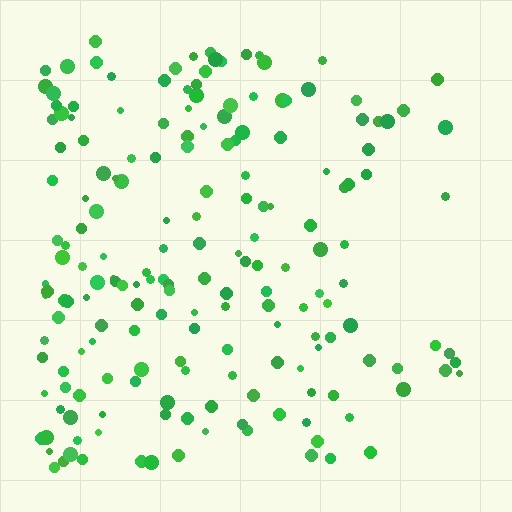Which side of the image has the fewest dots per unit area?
The right.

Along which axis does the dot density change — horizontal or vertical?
Horizontal.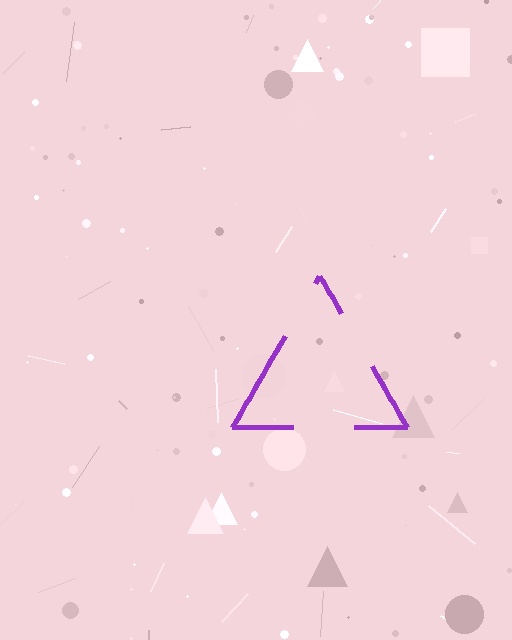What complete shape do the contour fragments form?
The contour fragments form a triangle.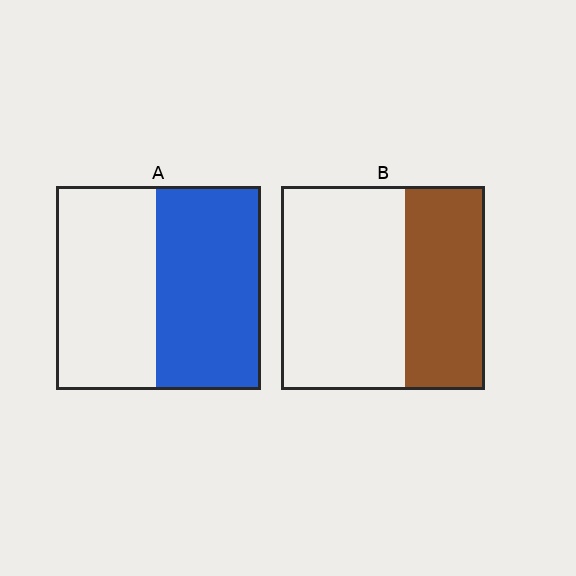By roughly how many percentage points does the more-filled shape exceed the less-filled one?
By roughly 10 percentage points (A over B).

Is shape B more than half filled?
No.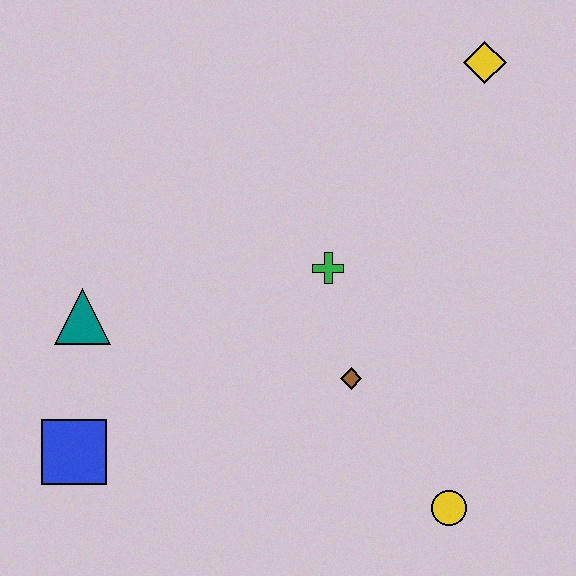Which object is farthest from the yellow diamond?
The blue square is farthest from the yellow diamond.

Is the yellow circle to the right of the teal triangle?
Yes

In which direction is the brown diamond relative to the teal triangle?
The brown diamond is to the right of the teal triangle.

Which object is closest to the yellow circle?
The brown diamond is closest to the yellow circle.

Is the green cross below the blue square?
No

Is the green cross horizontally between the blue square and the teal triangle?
No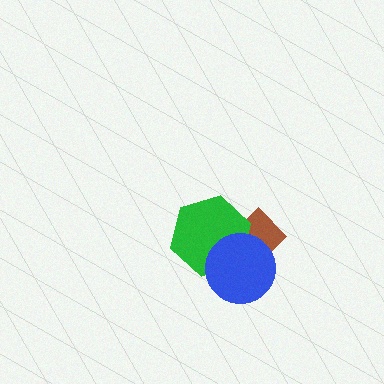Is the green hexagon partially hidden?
Yes, it is partially covered by another shape.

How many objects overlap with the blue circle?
2 objects overlap with the blue circle.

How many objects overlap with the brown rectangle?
2 objects overlap with the brown rectangle.